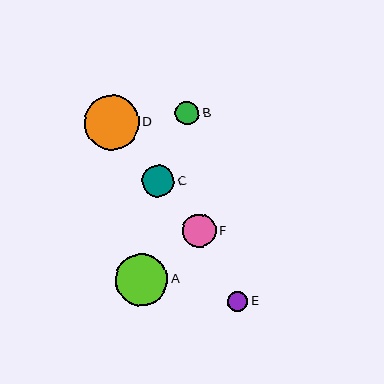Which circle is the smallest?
Circle E is the smallest with a size of approximately 20 pixels.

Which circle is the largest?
Circle D is the largest with a size of approximately 55 pixels.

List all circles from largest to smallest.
From largest to smallest: D, A, F, C, B, E.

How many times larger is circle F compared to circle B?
Circle F is approximately 1.4 times the size of circle B.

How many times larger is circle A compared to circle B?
Circle A is approximately 2.2 times the size of circle B.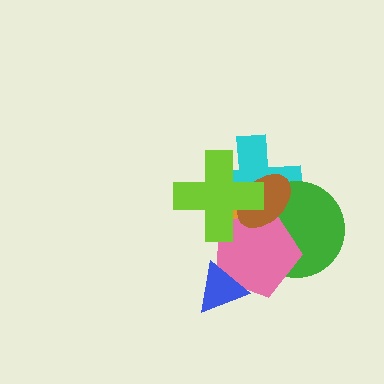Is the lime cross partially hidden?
No, no other shape covers it.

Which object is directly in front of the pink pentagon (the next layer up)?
The blue triangle is directly in front of the pink pentagon.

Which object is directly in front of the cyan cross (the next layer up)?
The green circle is directly in front of the cyan cross.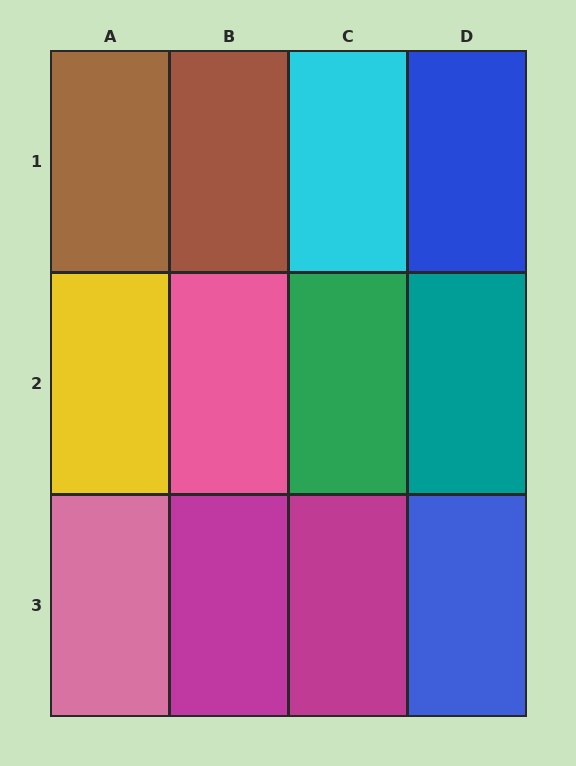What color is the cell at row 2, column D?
Teal.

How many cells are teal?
1 cell is teal.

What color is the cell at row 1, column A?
Brown.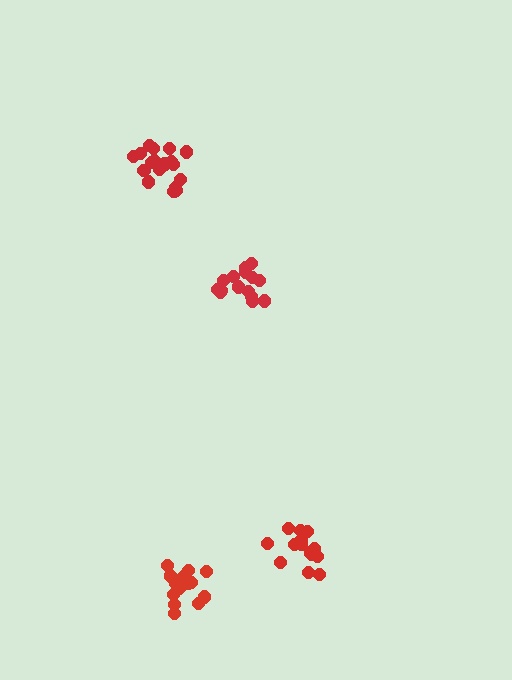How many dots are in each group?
Group 1: 15 dots, Group 2: 19 dots, Group 3: 15 dots, Group 4: 15 dots (64 total).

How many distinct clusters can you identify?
There are 4 distinct clusters.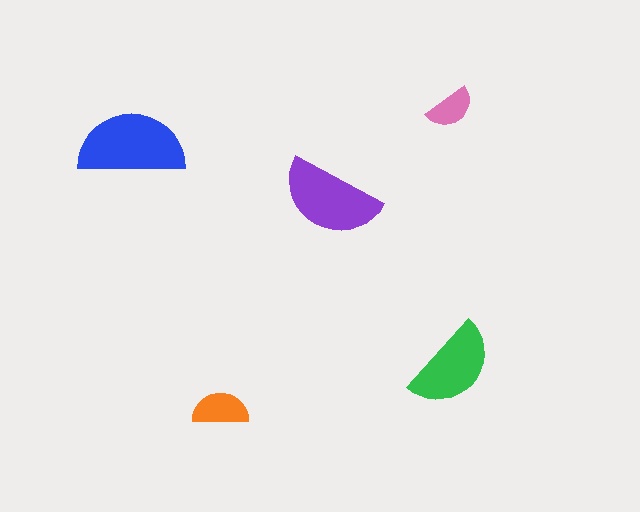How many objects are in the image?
There are 5 objects in the image.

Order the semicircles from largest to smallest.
the blue one, the purple one, the green one, the orange one, the pink one.